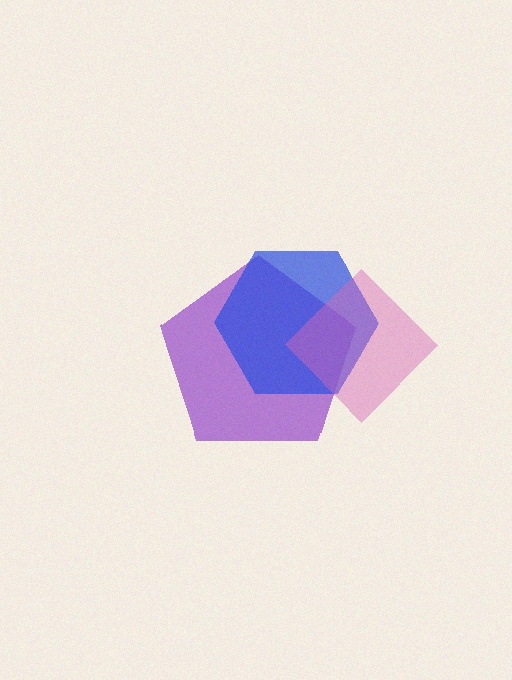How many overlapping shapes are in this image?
There are 3 overlapping shapes in the image.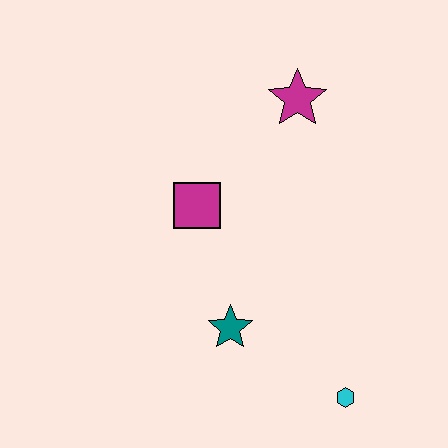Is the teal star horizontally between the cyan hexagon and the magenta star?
No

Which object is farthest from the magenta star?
The cyan hexagon is farthest from the magenta star.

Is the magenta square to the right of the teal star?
No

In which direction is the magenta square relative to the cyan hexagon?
The magenta square is above the cyan hexagon.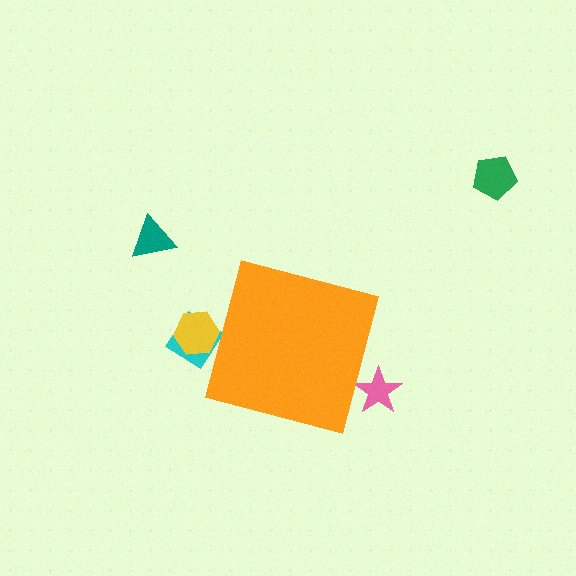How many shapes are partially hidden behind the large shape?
3 shapes are partially hidden.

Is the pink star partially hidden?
Yes, the pink star is partially hidden behind the orange square.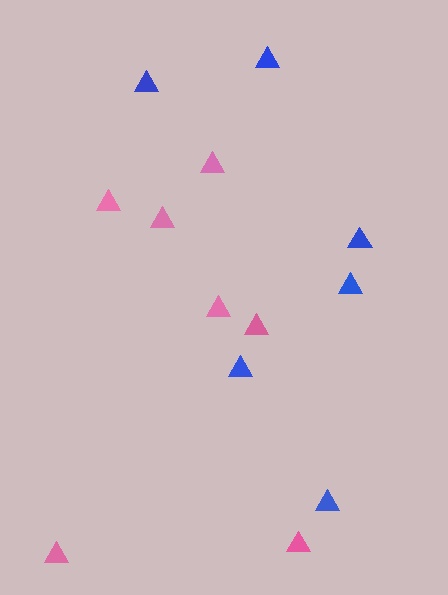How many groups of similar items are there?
There are 2 groups: one group of pink triangles (7) and one group of blue triangles (6).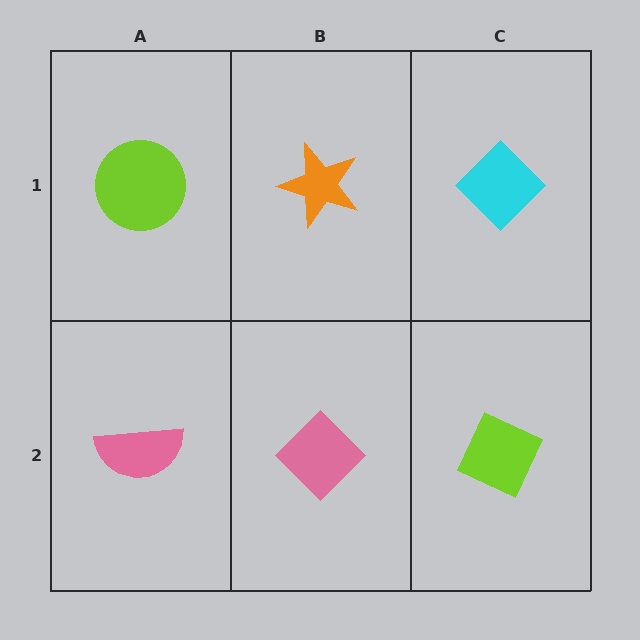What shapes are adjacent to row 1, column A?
A pink semicircle (row 2, column A), an orange star (row 1, column B).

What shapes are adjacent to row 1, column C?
A lime diamond (row 2, column C), an orange star (row 1, column B).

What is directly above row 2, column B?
An orange star.